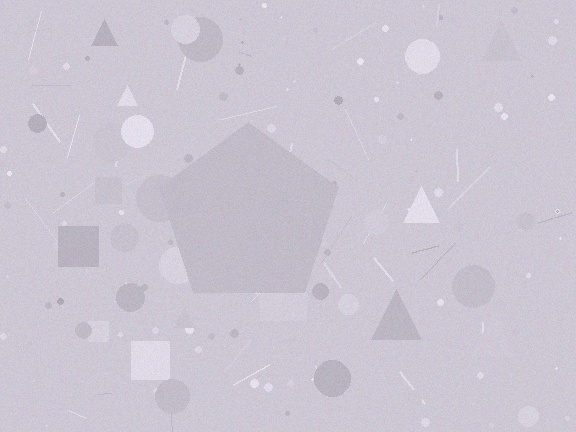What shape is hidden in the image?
A pentagon is hidden in the image.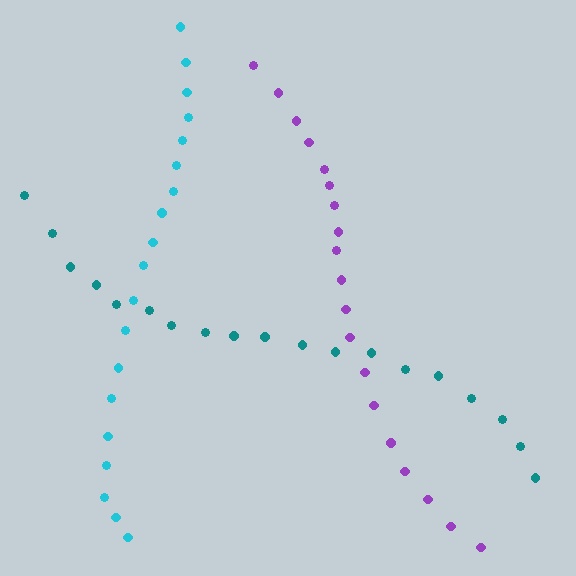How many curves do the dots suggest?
There are 3 distinct paths.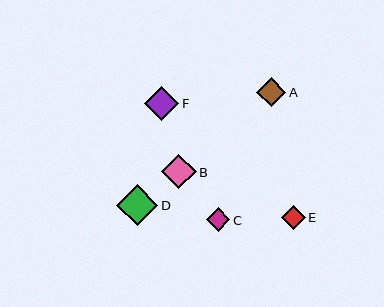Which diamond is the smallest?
Diamond C is the smallest with a size of approximately 24 pixels.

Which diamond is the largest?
Diamond D is the largest with a size of approximately 41 pixels.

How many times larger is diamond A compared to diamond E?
Diamond A is approximately 1.2 times the size of diamond E.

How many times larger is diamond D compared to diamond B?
Diamond D is approximately 1.2 times the size of diamond B.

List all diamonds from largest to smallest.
From largest to smallest: D, B, F, A, E, C.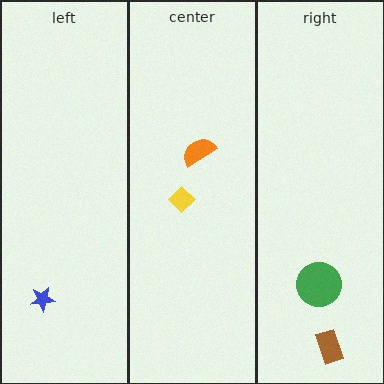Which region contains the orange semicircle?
The center region.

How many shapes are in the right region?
2.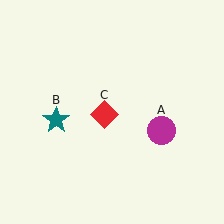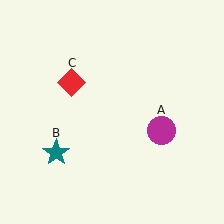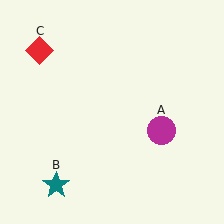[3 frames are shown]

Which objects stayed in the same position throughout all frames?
Magenta circle (object A) remained stationary.